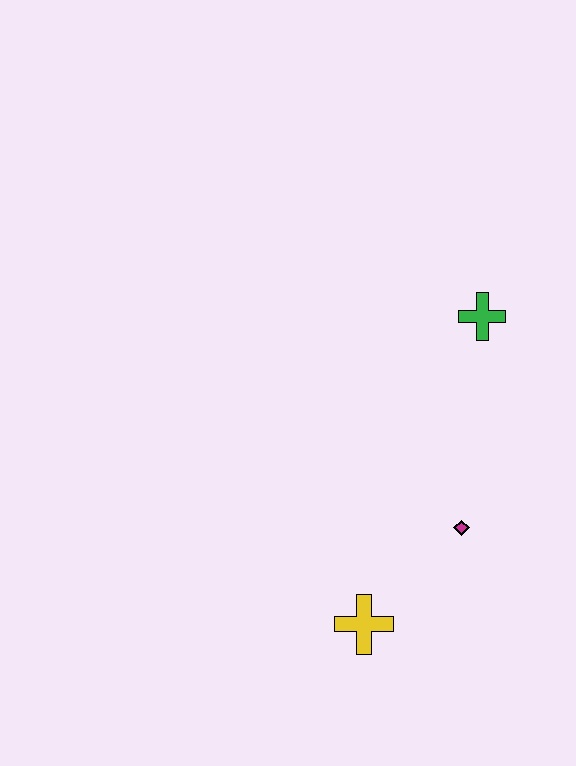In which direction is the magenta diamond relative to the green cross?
The magenta diamond is below the green cross.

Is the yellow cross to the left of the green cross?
Yes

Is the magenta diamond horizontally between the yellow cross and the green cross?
Yes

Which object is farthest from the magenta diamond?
The green cross is farthest from the magenta diamond.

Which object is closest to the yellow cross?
The magenta diamond is closest to the yellow cross.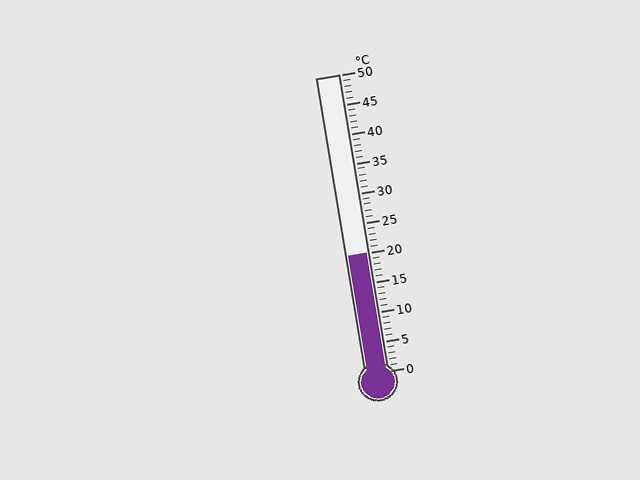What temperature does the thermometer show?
The thermometer shows approximately 20°C.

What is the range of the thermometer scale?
The thermometer scale ranges from 0°C to 50°C.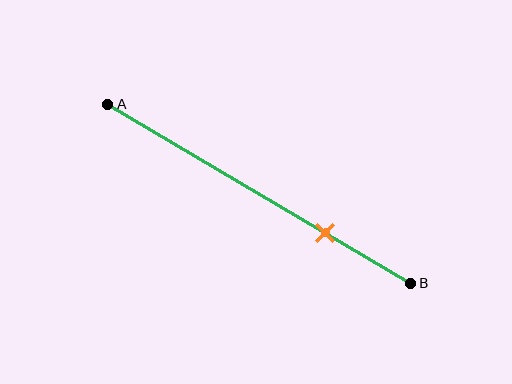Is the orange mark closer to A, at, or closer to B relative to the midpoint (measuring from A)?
The orange mark is closer to point B than the midpoint of segment AB.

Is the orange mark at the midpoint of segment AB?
No, the mark is at about 70% from A, not at the 50% midpoint.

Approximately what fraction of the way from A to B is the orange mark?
The orange mark is approximately 70% of the way from A to B.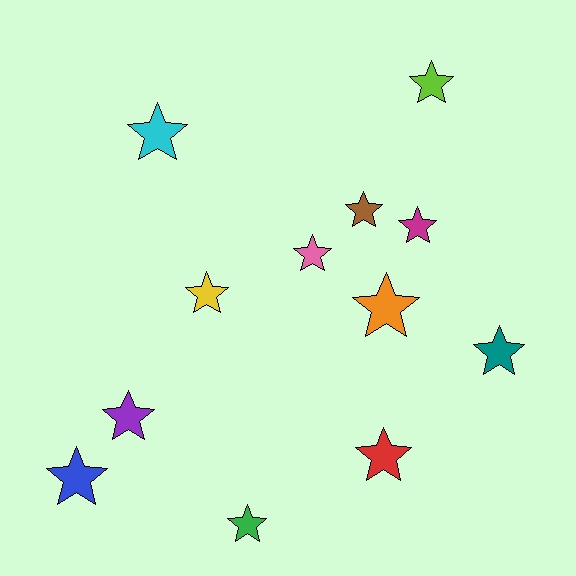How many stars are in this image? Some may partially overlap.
There are 12 stars.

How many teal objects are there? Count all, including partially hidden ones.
There is 1 teal object.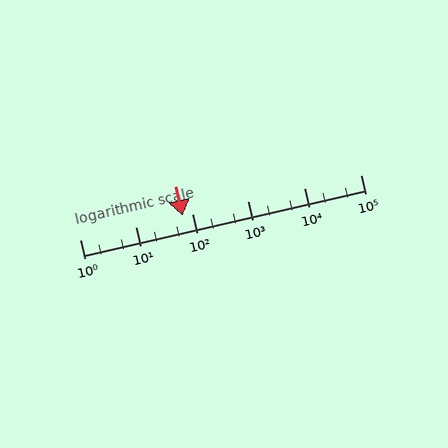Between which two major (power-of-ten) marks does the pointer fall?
The pointer is between 10 and 100.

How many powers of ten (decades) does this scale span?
The scale spans 5 decades, from 1 to 100000.